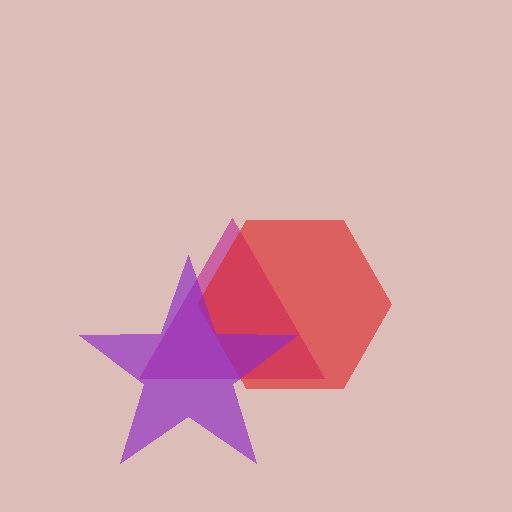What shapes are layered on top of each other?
The layered shapes are: a magenta triangle, a red hexagon, a purple star.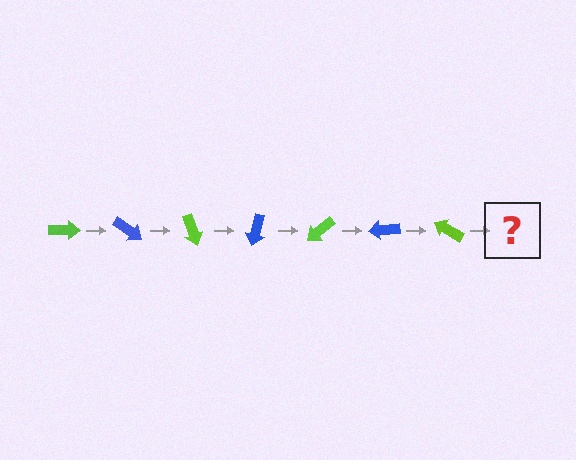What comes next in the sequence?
The next element should be a blue arrow, rotated 245 degrees from the start.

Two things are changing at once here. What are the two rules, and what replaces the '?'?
The two rules are that it rotates 35 degrees each step and the color cycles through lime and blue. The '?' should be a blue arrow, rotated 245 degrees from the start.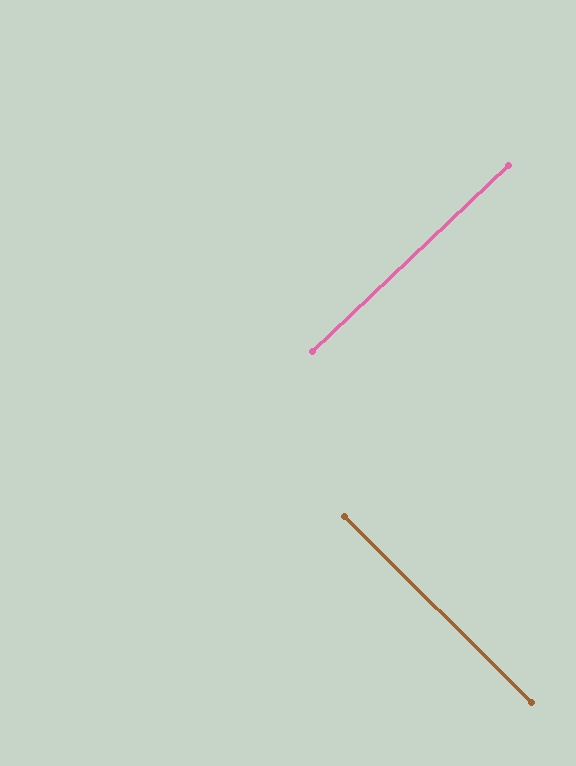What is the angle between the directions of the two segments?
Approximately 88 degrees.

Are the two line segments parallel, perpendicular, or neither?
Perpendicular — they meet at approximately 88°.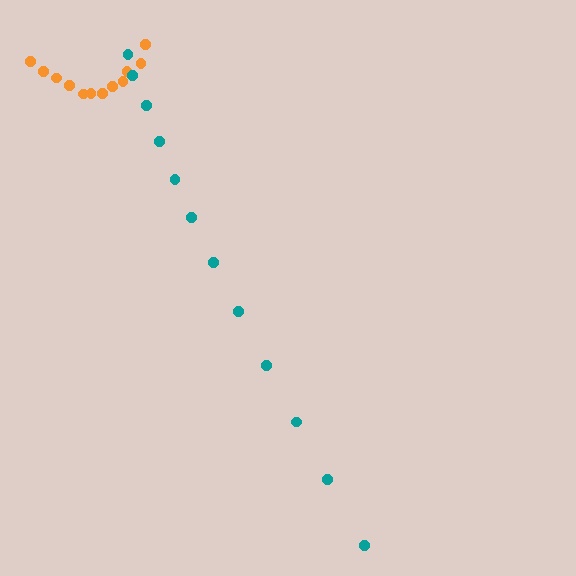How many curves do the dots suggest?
There are 2 distinct paths.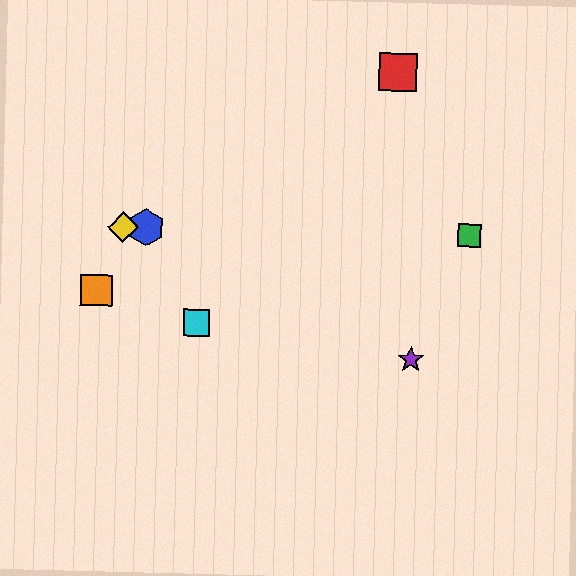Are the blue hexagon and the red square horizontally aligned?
No, the blue hexagon is at y≈228 and the red square is at y≈72.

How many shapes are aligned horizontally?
3 shapes (the blue hexagon, the green square, the yellow diamond) are aligned horizontally.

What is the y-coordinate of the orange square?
The orange square is at y≈290.